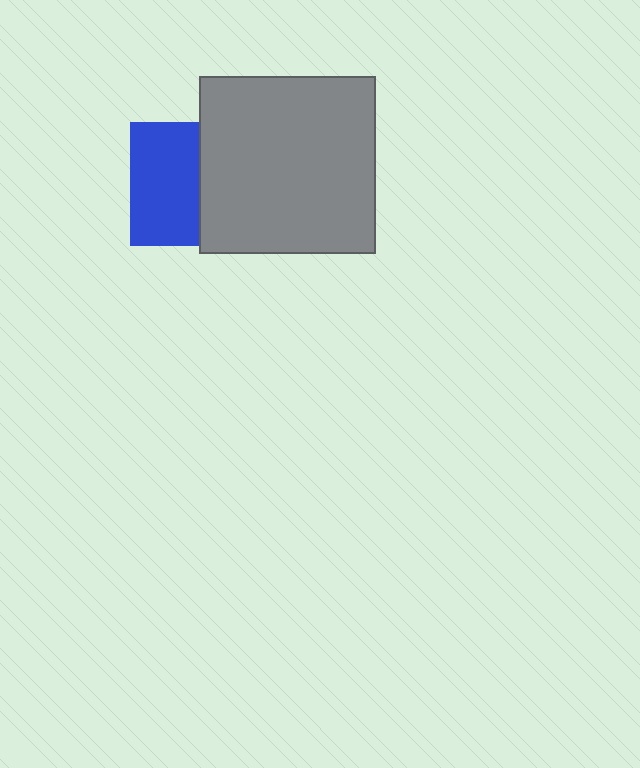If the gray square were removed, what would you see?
You would see the complete blue square.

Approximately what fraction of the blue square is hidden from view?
Roughly 44% of the blue square is hidden behind the gray square.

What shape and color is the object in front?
The object in front is a gray square.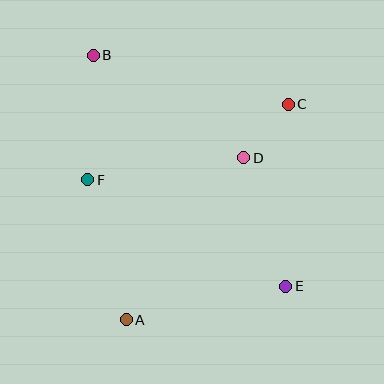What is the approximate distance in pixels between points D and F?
The distance between D and F is approximately 158 pixels.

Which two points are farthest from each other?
Points B and E are farthest from each other.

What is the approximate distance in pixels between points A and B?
The distance between A and B is approximately 267 pixels.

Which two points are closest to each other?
Points C and D are closest to each other.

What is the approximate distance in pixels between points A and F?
The distance between A and F is approximately 145 pixels.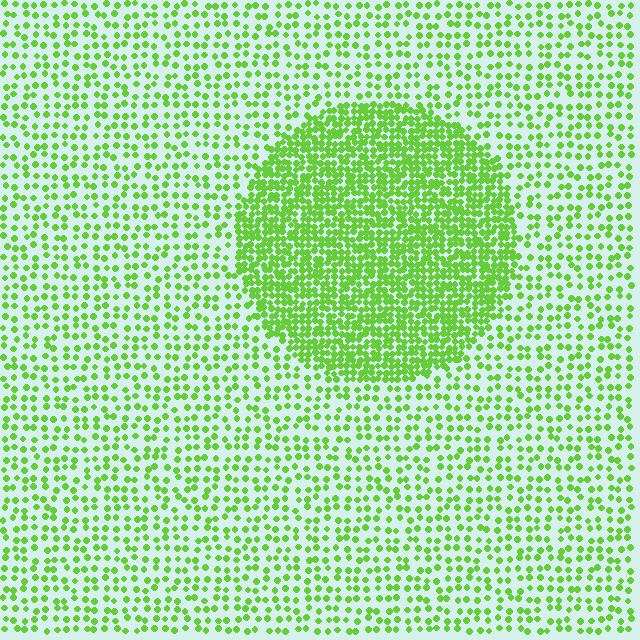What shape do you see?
I see a circle.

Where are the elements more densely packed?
The elements are more densely packed inside the circle boundary.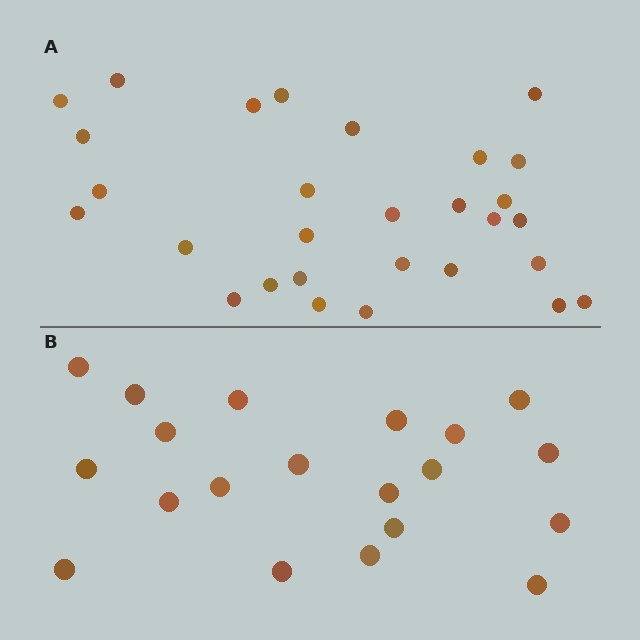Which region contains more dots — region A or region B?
Region A (the top region) has more dots.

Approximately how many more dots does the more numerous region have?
Region A has roughly 8 or so more dots than region B.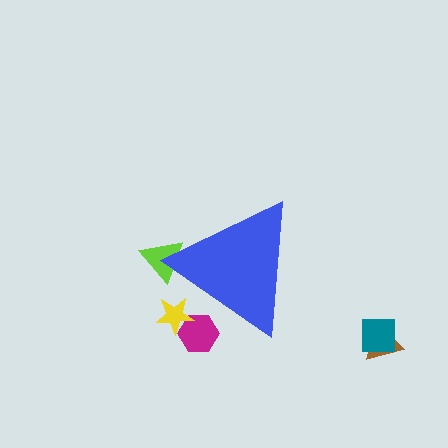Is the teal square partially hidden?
No, the teal square is fully visible.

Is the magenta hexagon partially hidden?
Yes, the magenta hexagon is partially hidden behind the blue triangle.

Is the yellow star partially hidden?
Yes, the yellow star is partially hidden behind the blue triangle.